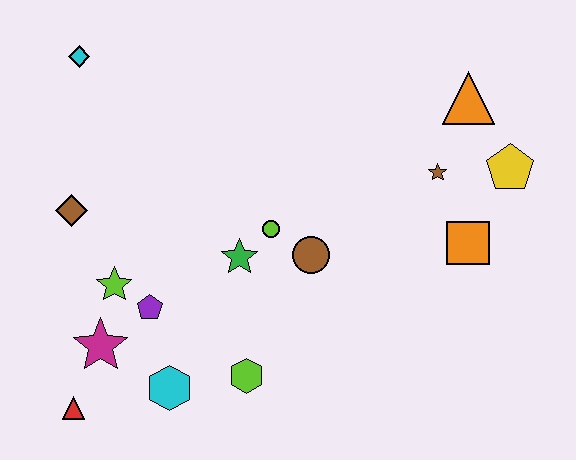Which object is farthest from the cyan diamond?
The yellow pentagon is farthest from the cyan diamond.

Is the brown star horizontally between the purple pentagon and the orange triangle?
Yes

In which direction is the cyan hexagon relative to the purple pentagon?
The cyan hexagon is below the purple pentagon.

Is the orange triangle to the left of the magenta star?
No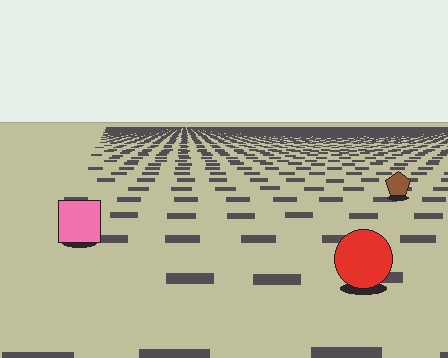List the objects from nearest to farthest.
From nearest to farthest: the red circle, the pink square, the brown pentagon.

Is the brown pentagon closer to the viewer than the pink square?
No. The pink square is closer — you can tell from the texture gradient: the ground texture is coarser near it.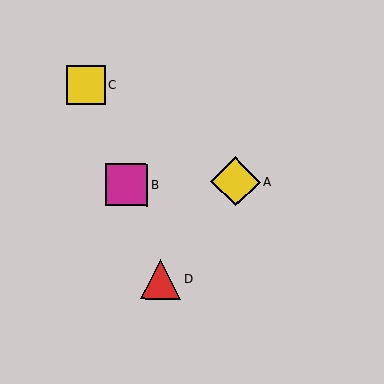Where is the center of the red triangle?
The center of the red triangle is at (161, 279).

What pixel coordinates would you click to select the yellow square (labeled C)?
Click at (86, 85) to select the yellow square C.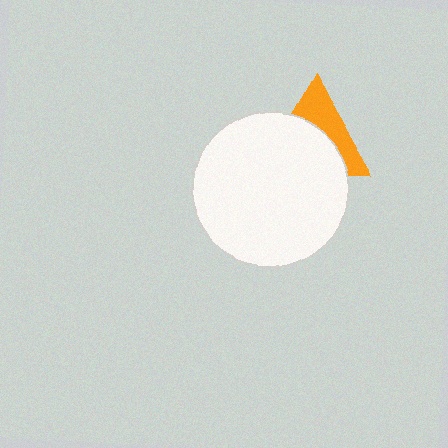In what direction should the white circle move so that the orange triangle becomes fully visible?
The white circle should move down. That is the shortest direction to clear the overlap and leave the orange triangle fully visible.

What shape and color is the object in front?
The object in front is a white circle.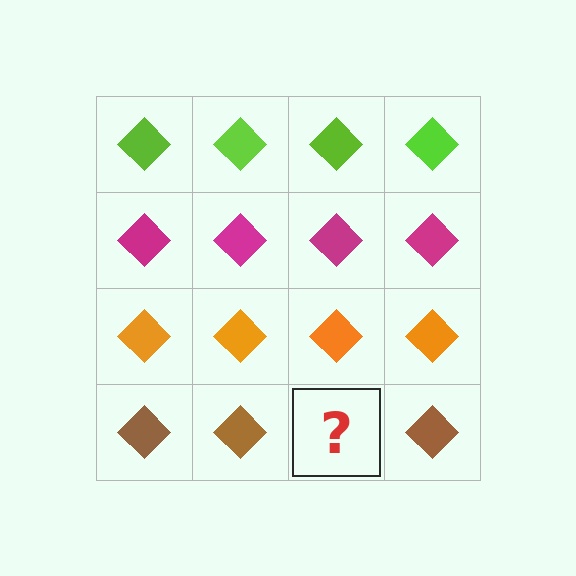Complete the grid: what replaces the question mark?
The question mark should be replaced with a brown diamond.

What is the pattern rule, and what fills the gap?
The rule is that each row has a consistent color. The gap should be filled with a brown diamond.